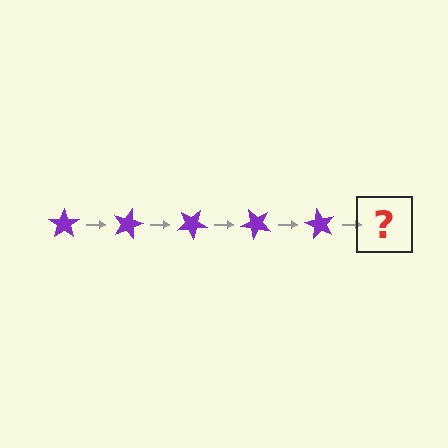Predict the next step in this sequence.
The next step is a purple star rotated 75 degrees.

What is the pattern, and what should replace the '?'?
The pattern is that the star rotates 15 degrees each step. The '?' should be a purple star rotated 75 degrees.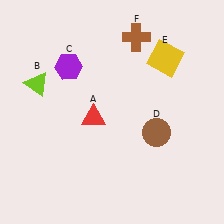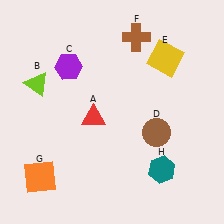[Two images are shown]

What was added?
An orange square (G), a teal hexagon (H) were added in Image 2.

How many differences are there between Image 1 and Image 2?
There are 2 differences between the two images.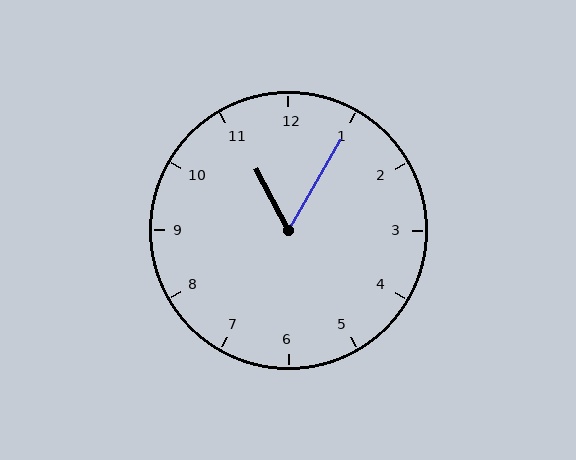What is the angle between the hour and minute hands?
Approximately 58 degrees.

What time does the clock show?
11:05.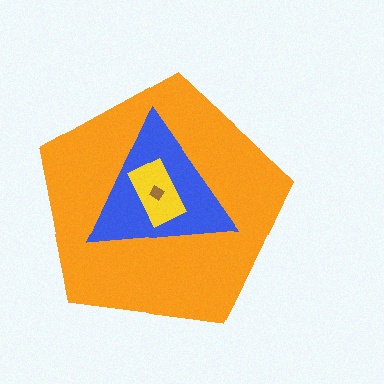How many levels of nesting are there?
4.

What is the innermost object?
The brown diamond.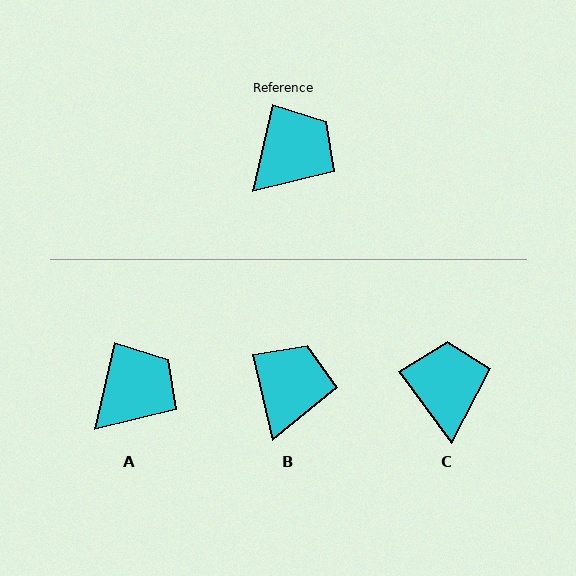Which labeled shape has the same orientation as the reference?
A.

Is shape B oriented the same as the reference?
No, it is off by about 27 degrees.